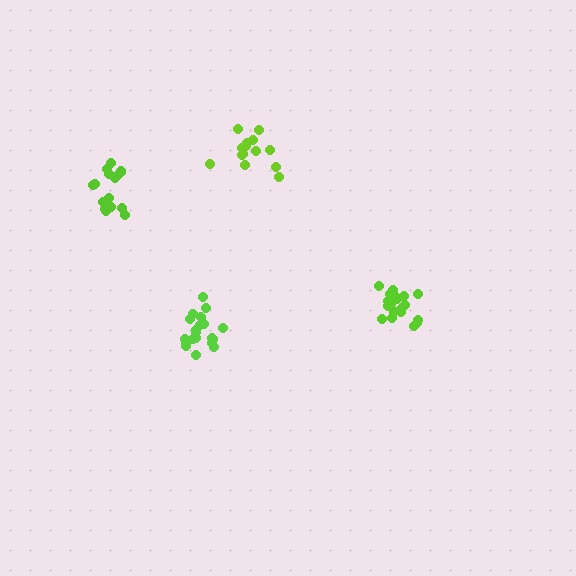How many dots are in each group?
Group 1: 15 dots, Group 2: 20 dots, Group 3: 15 dots, Group 4: 19 dots (69 total).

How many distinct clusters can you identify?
There are 4 distinct clusters.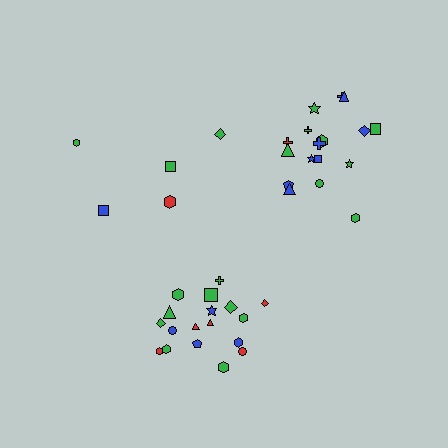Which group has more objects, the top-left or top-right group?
The top-right group.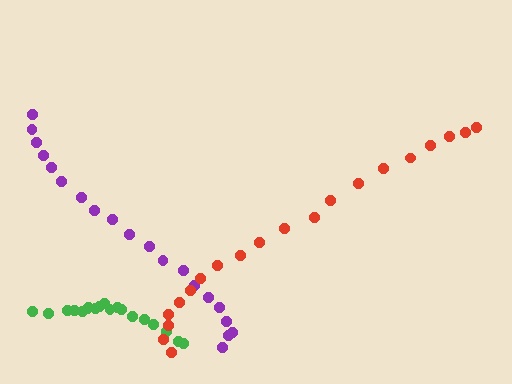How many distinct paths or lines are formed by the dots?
There are 3 distinct paths.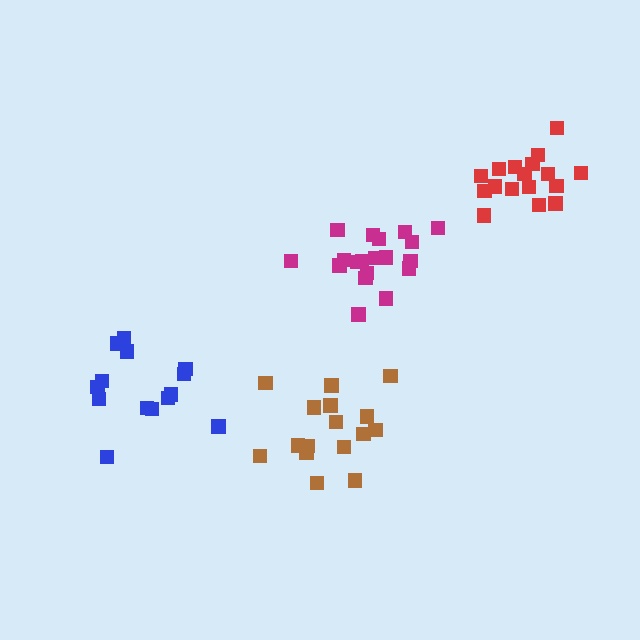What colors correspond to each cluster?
The clusters are colored: brown, blue, magenta, red.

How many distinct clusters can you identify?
There are 4 distinct clusters.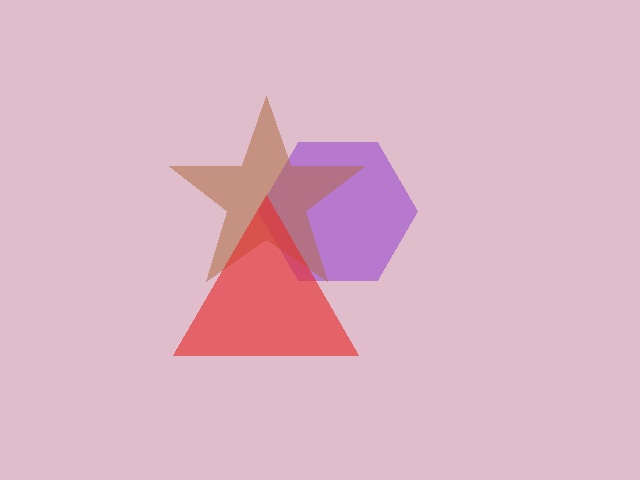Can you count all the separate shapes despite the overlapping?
Yes, there are 3 separate shapes.